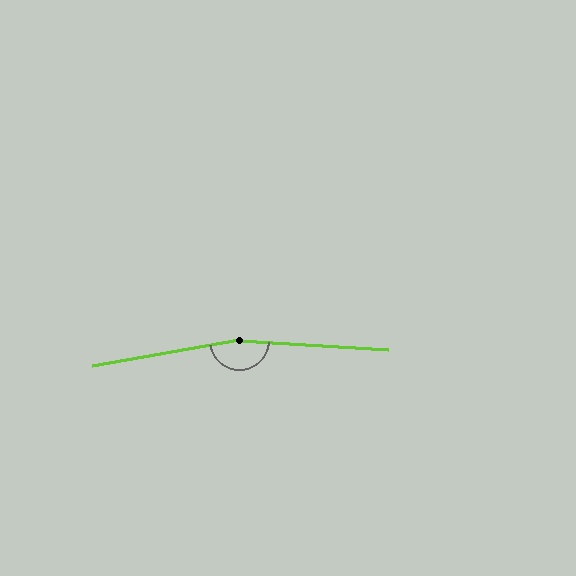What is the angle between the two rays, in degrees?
Approximately 166 degrees.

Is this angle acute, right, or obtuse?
It is obtuse.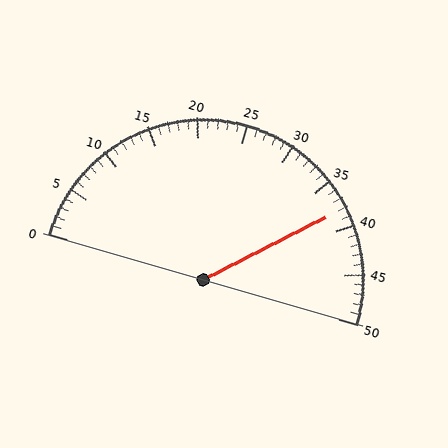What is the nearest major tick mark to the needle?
The nearest major tick mark is 40.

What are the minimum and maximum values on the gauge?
The gauge ranges from 0 to 50.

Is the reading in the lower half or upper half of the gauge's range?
The reading is in the upper half of the range (0 to 50).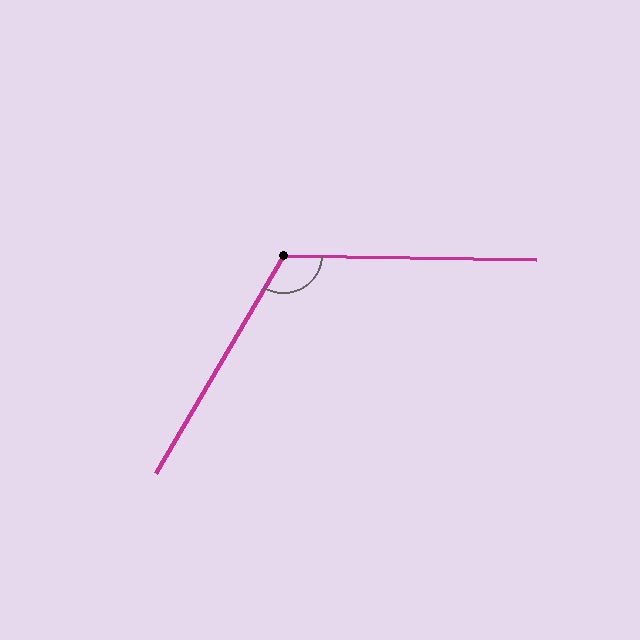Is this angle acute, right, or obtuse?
It is obtuse.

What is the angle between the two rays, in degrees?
Approximately 119 degrees.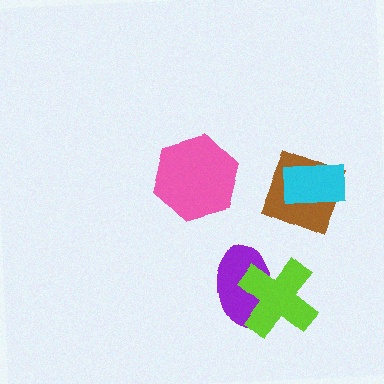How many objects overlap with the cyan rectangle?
1 object overlaps with the cyan rectangle.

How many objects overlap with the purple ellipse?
1 object overlaps with the purple ellipse.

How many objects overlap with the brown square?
1 object overlaps with the brown square.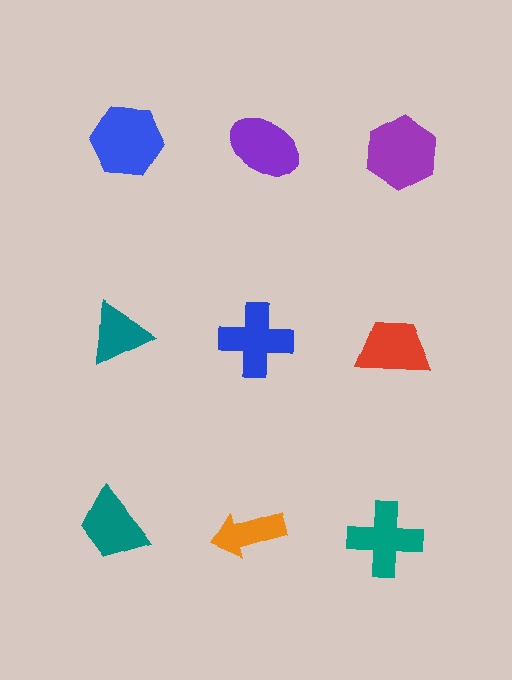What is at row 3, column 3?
A teal cross.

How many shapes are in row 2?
3 shapes.